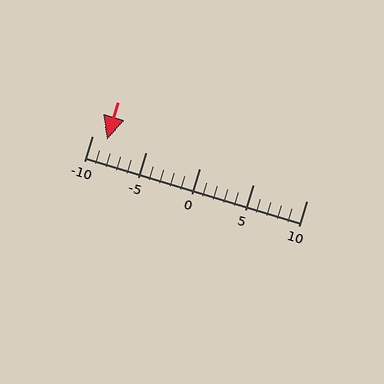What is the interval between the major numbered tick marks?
The major tick marks are spaced 5 units apart.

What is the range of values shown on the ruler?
The ruler shows values from -10 to 10.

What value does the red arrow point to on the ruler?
The red arrow points to approximately -9.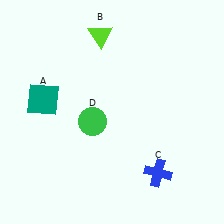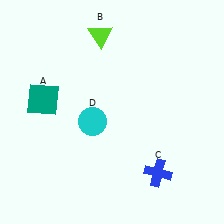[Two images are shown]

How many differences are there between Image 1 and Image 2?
There is 1 difference between the two images.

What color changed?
The circle (D) changed from green in Image 1 to cyan in Image 2.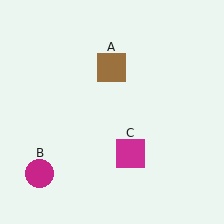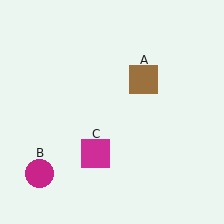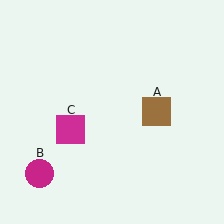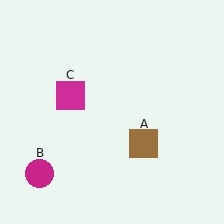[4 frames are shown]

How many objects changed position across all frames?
2 objects changed position: brown square (object A), magenta square (object C).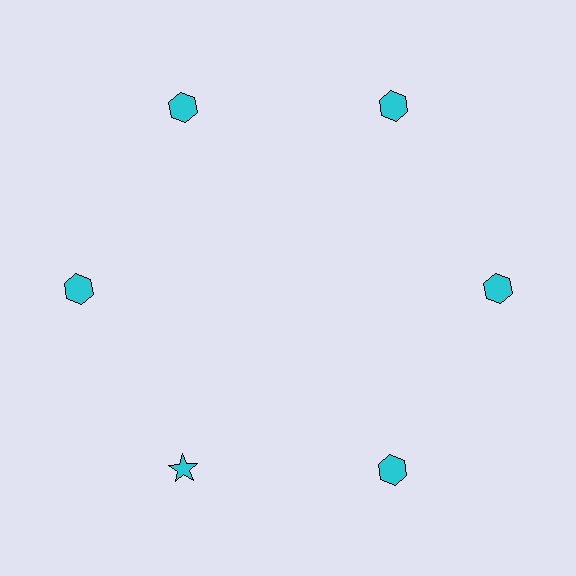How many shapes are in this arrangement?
There are 6 shapes arranged in a ring pattern.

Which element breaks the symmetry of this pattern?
The cyan star at roughly the 7 o'clock position breaks the symmetry. All other shapes are cyan hexagons.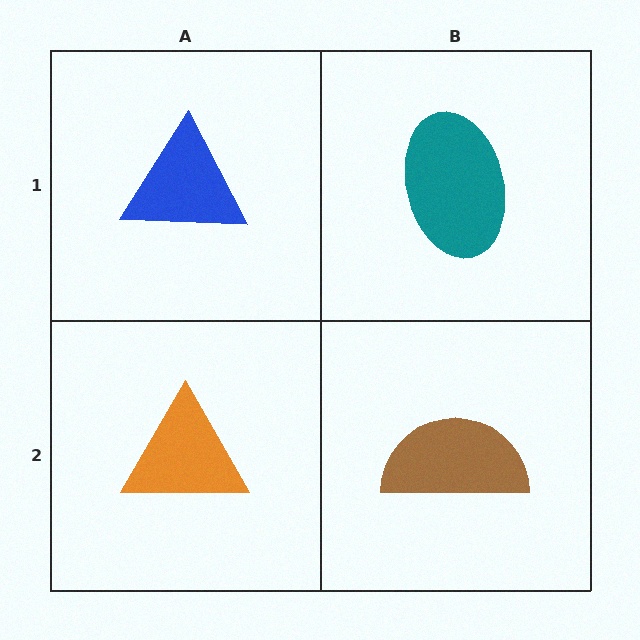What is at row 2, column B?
A brown semicircle.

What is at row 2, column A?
An orange triangle.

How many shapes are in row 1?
2 shapes.